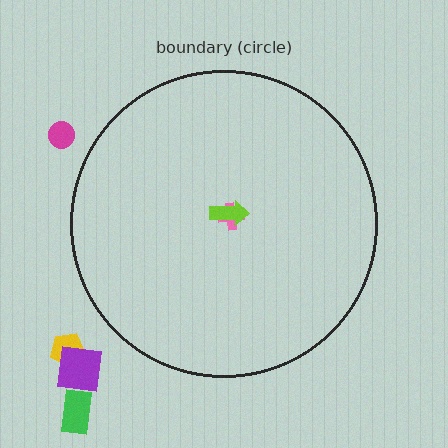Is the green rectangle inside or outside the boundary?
Outside.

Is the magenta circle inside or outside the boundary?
Outside.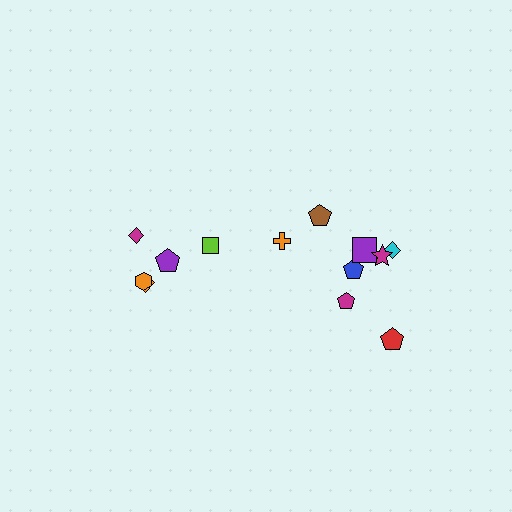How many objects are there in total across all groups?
There are 13 objects.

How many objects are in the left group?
There are 5 objects.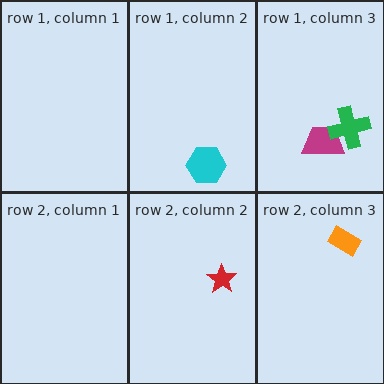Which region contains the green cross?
The row 1, column 3 region.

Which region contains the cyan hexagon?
The row 1, column 2 region.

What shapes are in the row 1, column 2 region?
The cyan hexagon.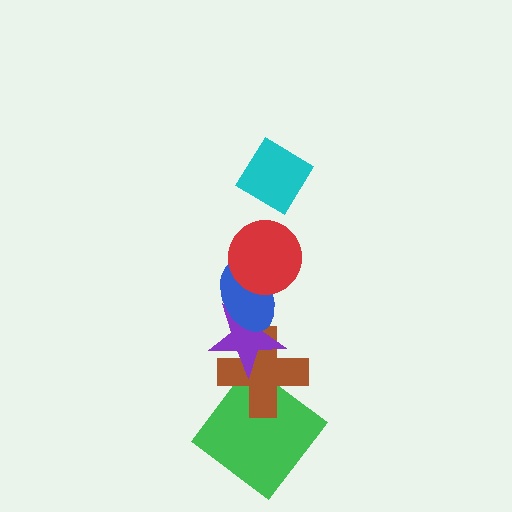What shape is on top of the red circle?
The cyan diamond is on top of the red circle.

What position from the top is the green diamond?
The green diamond is 6th from the top.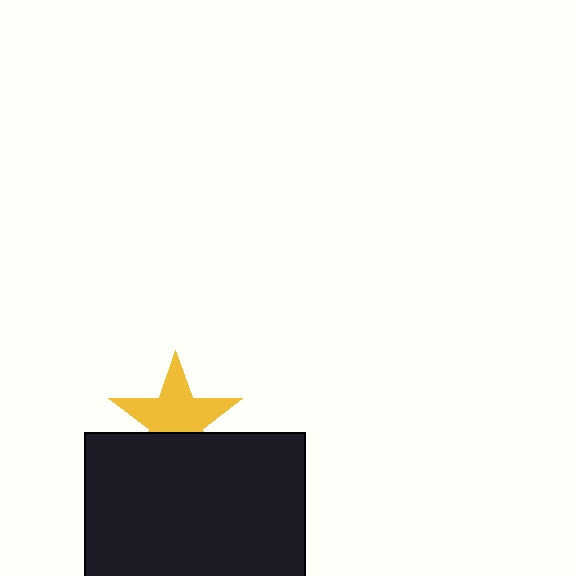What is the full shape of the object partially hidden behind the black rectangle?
The partially hidden object is a yellow star.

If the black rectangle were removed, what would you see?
You would see the complete yellow star.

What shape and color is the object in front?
The object in front is a black rectangle.